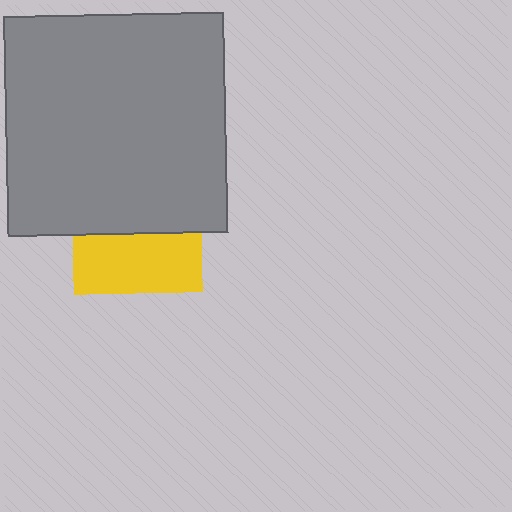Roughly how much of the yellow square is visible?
About half of it is visible (roughly 46%).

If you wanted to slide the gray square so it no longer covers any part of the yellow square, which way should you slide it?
Slide it up — that is the most direct way to separate the two shapes.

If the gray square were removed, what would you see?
You would see the complete yellow square.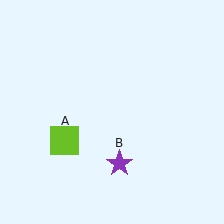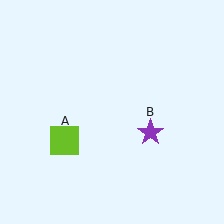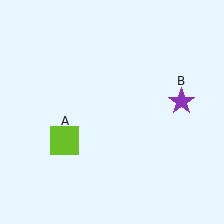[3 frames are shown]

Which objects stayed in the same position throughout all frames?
Lime square (object A) remained stationary.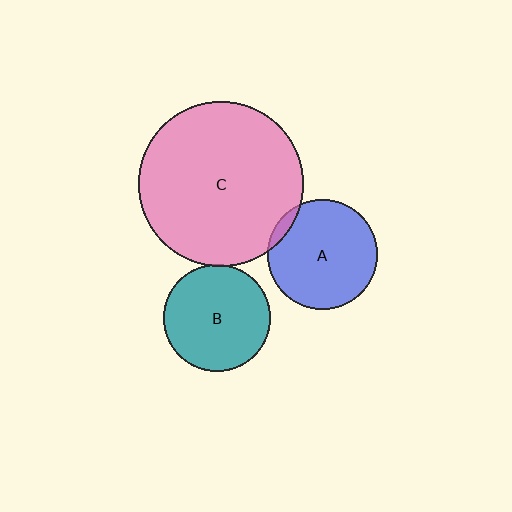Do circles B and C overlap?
Yes.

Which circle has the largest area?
Circle C (pink).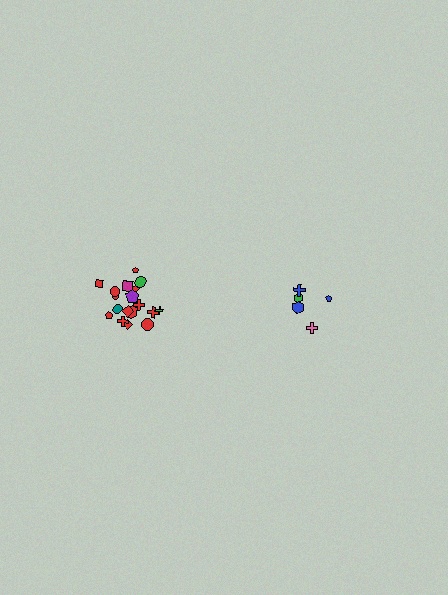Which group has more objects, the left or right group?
The left group.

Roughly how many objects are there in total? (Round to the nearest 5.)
Roughly 25 objects in total.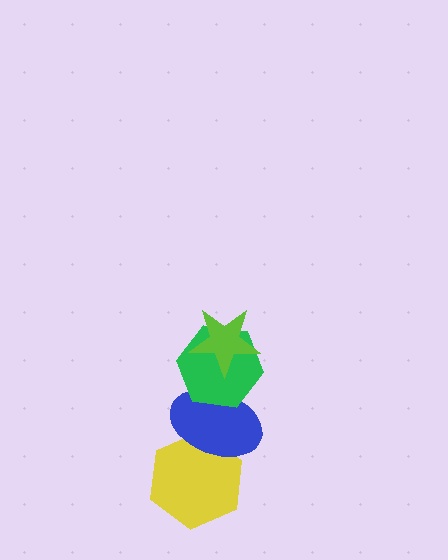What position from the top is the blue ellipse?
The blue ellipse is 3rd from the top.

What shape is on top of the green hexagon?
The lime star is on top of the green hexagon.